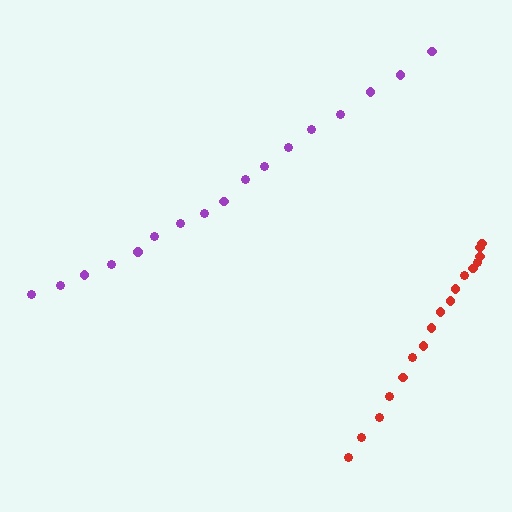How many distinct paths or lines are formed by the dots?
There are 2 distinct paths.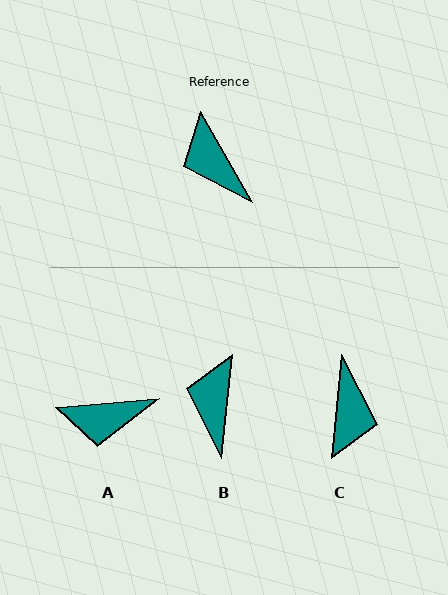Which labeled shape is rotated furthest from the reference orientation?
C, about 144 degrees away.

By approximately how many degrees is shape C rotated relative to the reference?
Approximately 144 degrees counter-clockwise.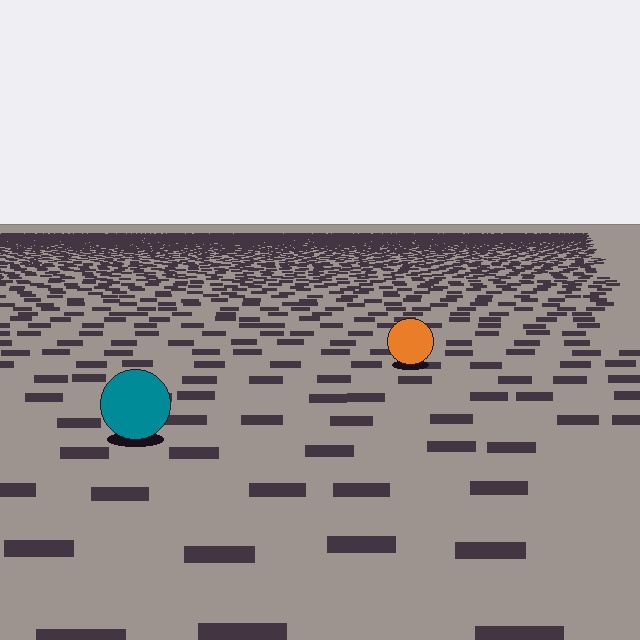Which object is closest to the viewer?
The teal circle is closest. The texture marks near it are larger and more spread out.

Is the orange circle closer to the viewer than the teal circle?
No. The teal circle is closer — you can tell from the texture gradient: the ground texture is coarser near it.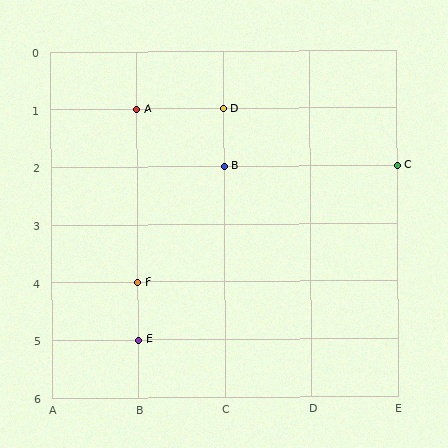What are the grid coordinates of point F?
Point F is at grid coordinates (B, 4).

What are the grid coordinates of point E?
Point E is at grid coordinates (B, 5).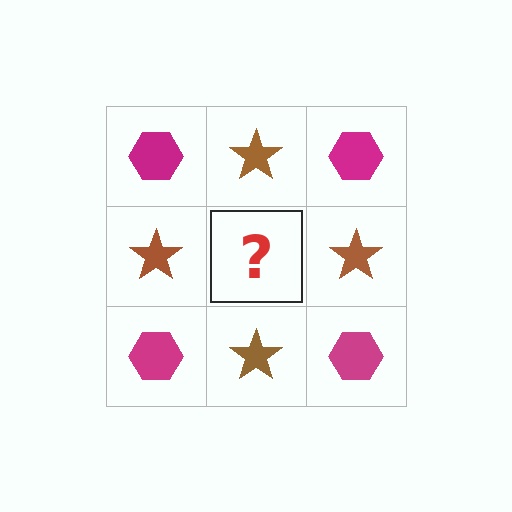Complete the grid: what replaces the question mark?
The question mark should be replaced with a magenta hexagon.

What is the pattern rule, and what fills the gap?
The rule is that it alternates magenta hexagon and brown star in a checkerboard pattern. The gap should be filled with a magenta hexagon.